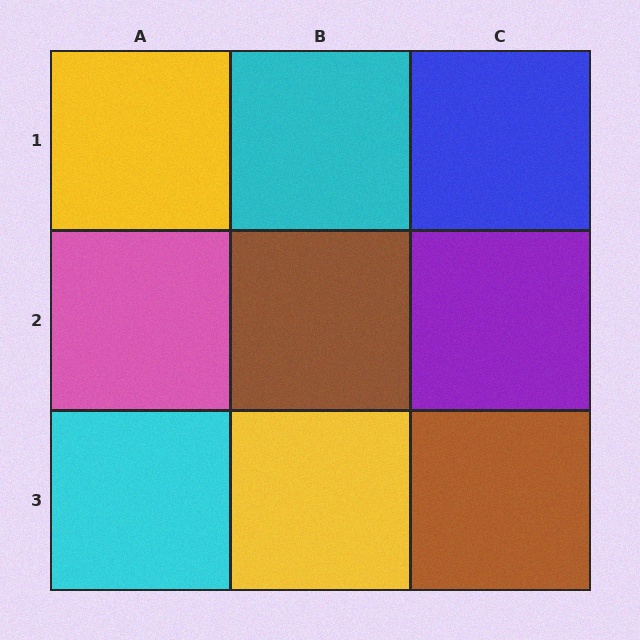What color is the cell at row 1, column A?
Yellow.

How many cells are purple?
1 cell is purple.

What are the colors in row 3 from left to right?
Cyan, yellow, brown.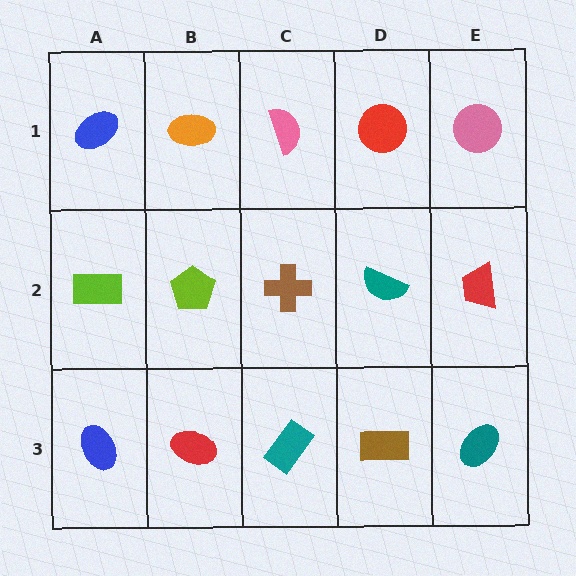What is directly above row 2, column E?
A pink circle.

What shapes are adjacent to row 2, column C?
A pink semicircle (row 1, column C), a teal rectangle (row 3, column C), a lime pentagon (row 2, column B), a teal semicircle (row 2, column D).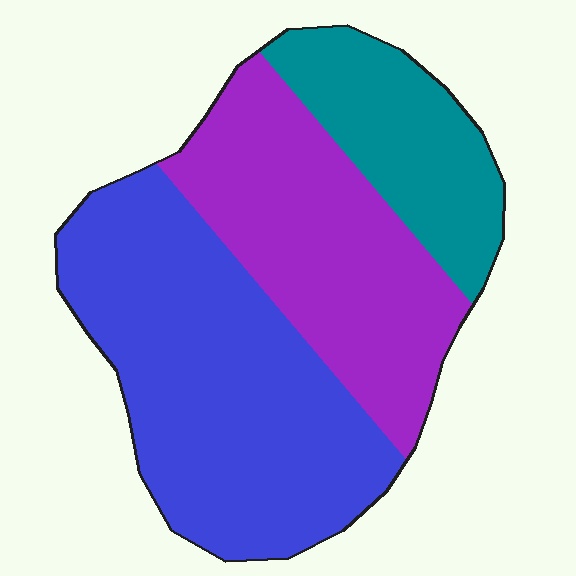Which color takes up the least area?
Teal, at roughly 20%.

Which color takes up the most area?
Blue, at roughly 45%.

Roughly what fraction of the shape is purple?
Purple covers roughly 35% of the shape.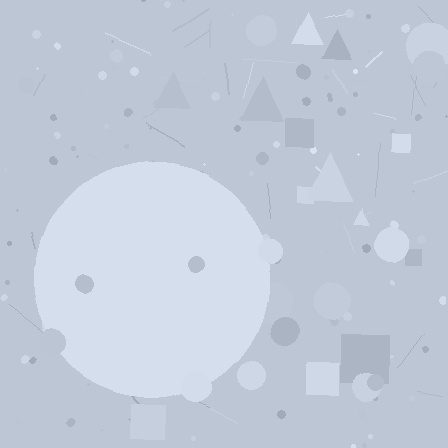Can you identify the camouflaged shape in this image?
The camouflaged shape is a circle.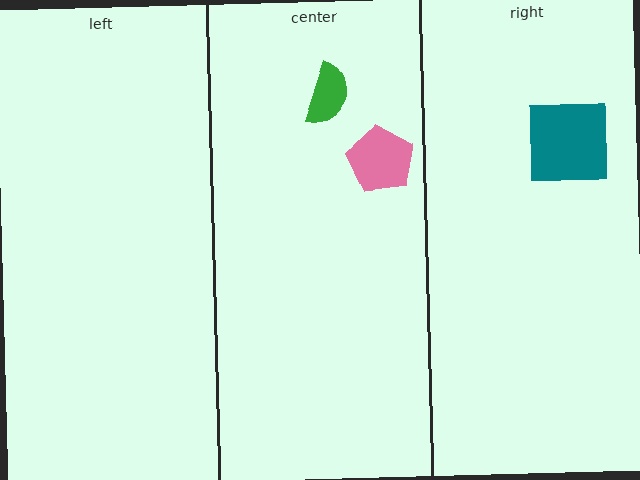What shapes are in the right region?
The teal square.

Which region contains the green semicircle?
The center region.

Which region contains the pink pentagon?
The center region.